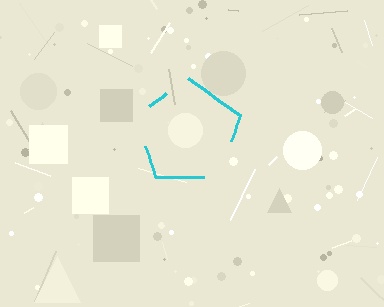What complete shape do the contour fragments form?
The contour fragments form a pentagon.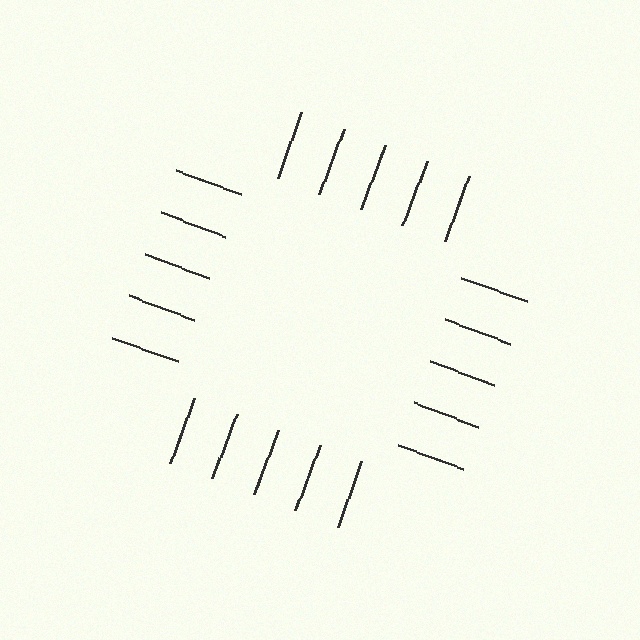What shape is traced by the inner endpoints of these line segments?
An illusory square — the line segments terminate on its edges but no continuous stroke is drawn.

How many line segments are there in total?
20 — 5 along each of the 4 edges.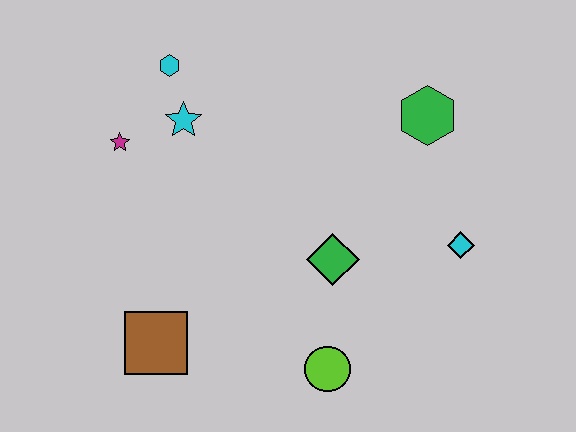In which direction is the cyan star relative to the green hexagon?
The cyan star is to the left of the green hexagon.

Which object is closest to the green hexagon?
The cyan diamond is closest to the green hexagon.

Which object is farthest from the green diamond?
The cyan hexagon is farthest from the green diamond.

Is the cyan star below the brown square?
No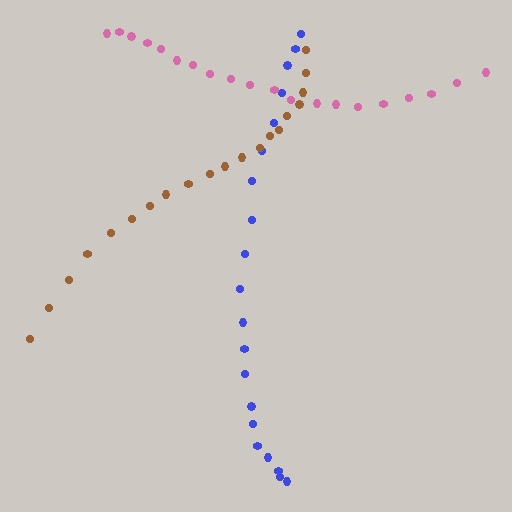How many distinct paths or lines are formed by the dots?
There are 3 distinct paths.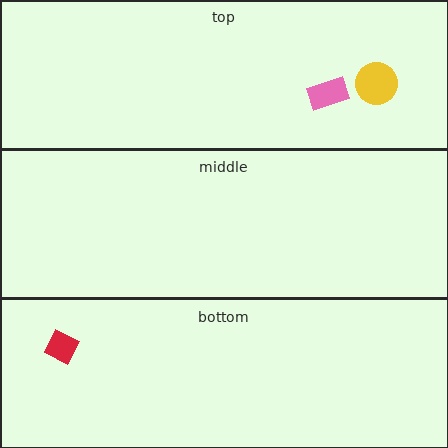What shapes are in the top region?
The pink rectangle, the yellow circle.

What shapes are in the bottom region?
The red diamond.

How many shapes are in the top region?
2.